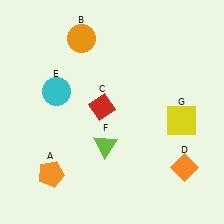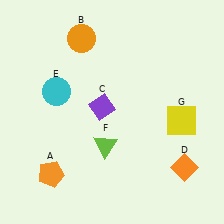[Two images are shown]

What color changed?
The diamond (C) changed from red in Image 1 to purple in Image 2.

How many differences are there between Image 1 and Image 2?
There is 1 difference between the two images.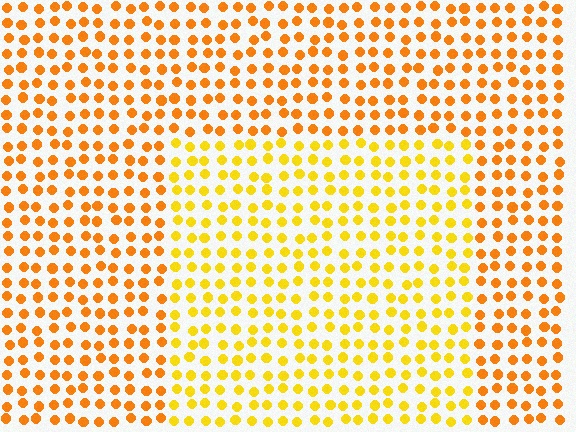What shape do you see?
I see a rectangle.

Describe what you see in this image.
The image is filled with small orange elements in a uniform arrangement. A rectangle-shaped region is visible where the elements are tinted to a slightly different hue, forming a subtle color boundary.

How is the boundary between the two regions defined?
The boundary is defined purely by a slight shift in hue (about 24 degrees). Spacing, size, and orientation are identical on both sides.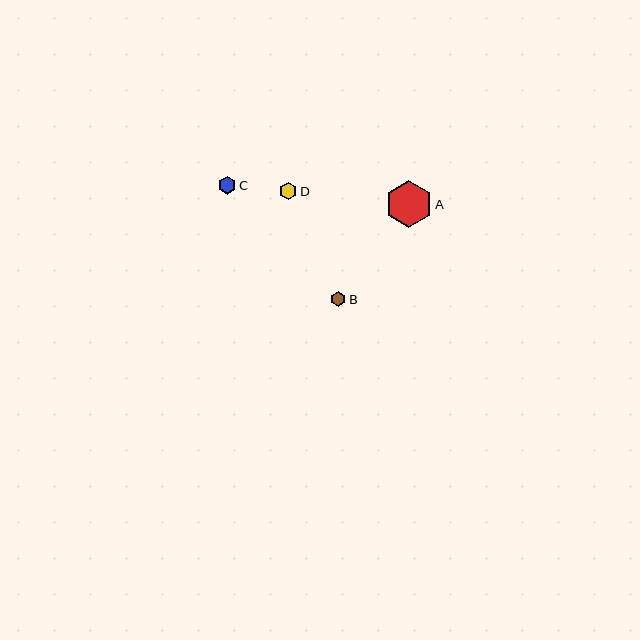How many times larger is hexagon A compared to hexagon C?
Hexagon A is approximately 2.6 times the size of hexagon C.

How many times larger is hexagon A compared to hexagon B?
Hexagon A is approximately 3.0 times the size of hexagon B.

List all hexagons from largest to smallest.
From largest to smallest: A, C, D, B.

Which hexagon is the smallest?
Hexagon B is the smallest with a size of approximately 15 pixels.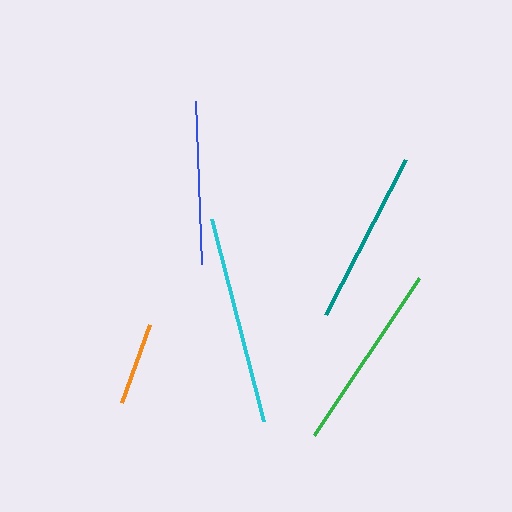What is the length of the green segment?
The green segment is approximately 189 pixels long.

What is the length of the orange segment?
The orange segment is approximately 83 pixels long.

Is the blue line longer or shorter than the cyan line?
The cyan line is longer than the blue line.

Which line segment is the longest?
The cyan line is the longest at approximately 208 pixels.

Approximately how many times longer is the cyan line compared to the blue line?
The cyan line is approximately 1.3 times the length of the blue line.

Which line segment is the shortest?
The orange line is the shortest at approximately 83 pixels.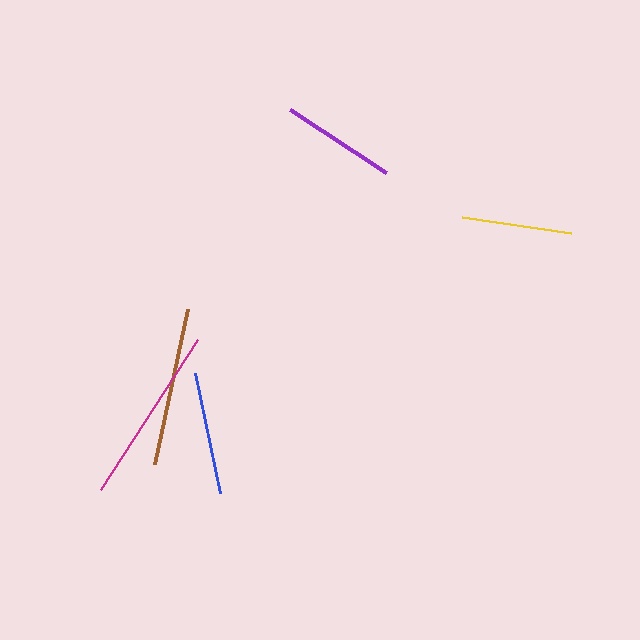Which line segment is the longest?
The magenta line is the longest at approximately 179 pixels.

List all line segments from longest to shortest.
From longest to shortest: magenta, brown, blue, purple, yellow.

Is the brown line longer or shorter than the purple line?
The brown line is longer than the purple line.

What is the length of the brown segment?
The brown segment is approximately 158 pixels long.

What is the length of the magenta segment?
The magenta segment is approximately 179 pixels long.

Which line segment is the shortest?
The yellow line is the shortest at approximately 110 pixels.